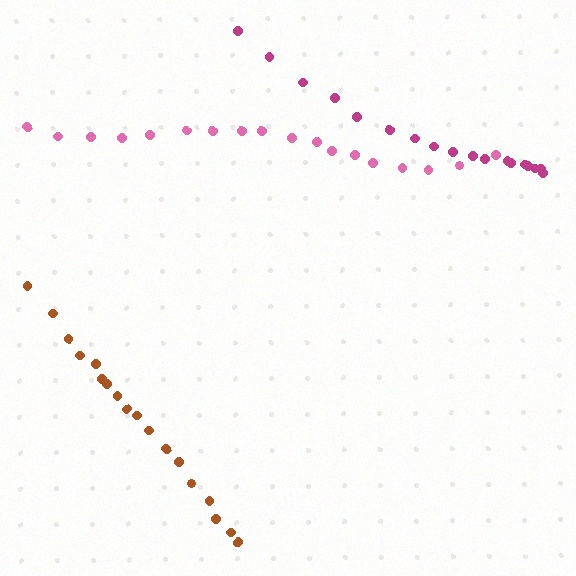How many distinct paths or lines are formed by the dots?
There are 3 distinct paths.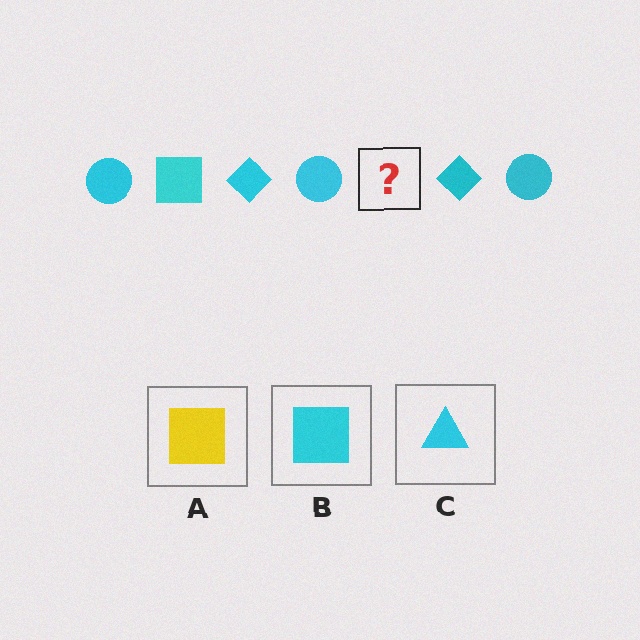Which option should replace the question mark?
Option B.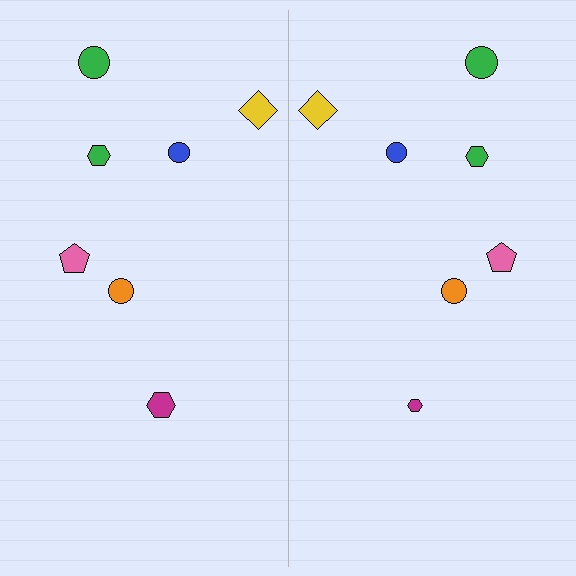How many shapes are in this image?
There are 14 shapes in this image.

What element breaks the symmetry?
The magenta hexagon on the right side has a different size than its mirror counterpart.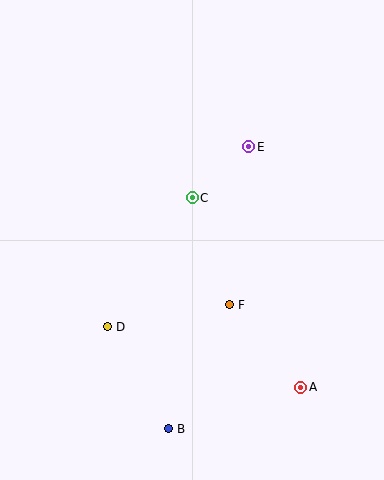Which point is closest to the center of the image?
Point C at (192, 198) is closest to the center.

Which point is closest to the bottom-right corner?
Point A is closest to the bottom-right corner.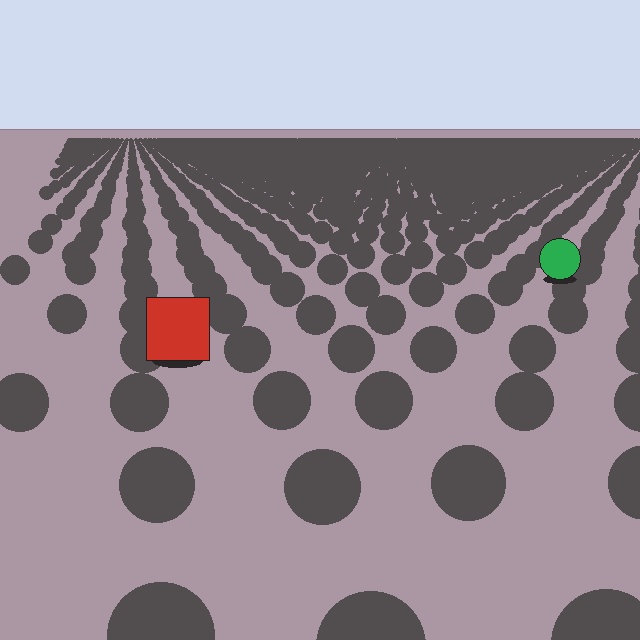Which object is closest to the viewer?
The red square is closest. The texture marks near it are larger and more spread out.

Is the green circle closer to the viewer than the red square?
No. The red square is closer — you can tell from the texture gradient: the ground texture is coarser near it.